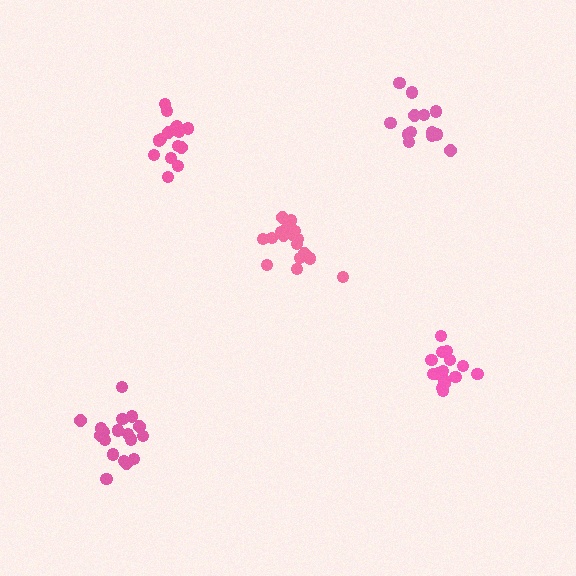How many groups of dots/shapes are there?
There are 5 groups.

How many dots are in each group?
Group 1: 16 dots, Group 2: 17 dots, Group 3: 15 dots, Group 4: 13 dots, Group 5: 18 dots (79 total).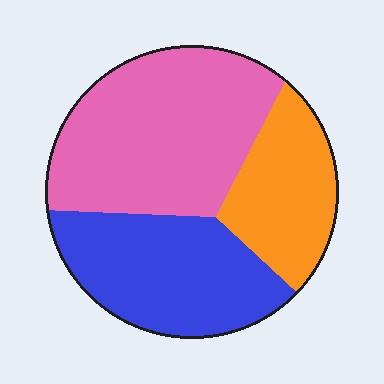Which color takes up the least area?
Orange, at roughly 25%.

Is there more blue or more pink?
Pink.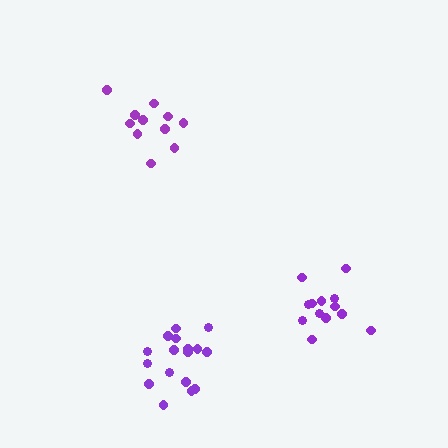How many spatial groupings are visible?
There are 3 spatial groupings.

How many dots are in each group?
Group 1: 11 dots, Group 2: 13 dots, Group 3: 17 dots (41 total).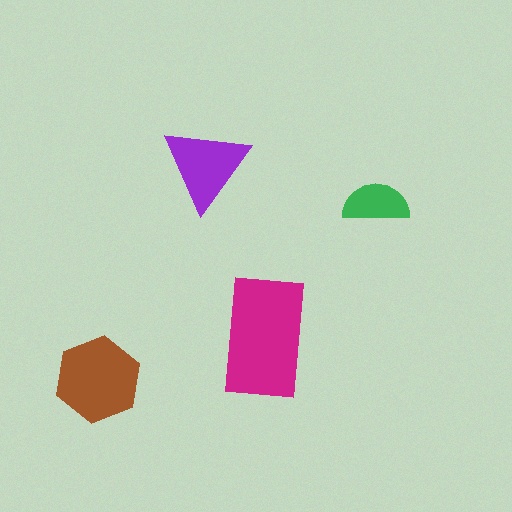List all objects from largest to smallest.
The magenta rectangle, the brown hexagon, the purple triangle, the green semicircle.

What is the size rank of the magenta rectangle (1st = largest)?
1st.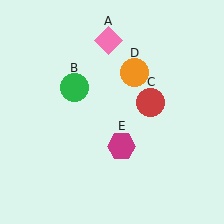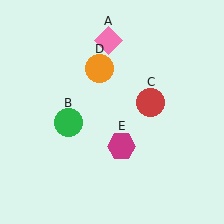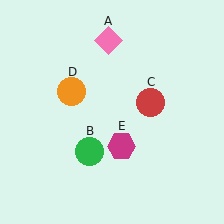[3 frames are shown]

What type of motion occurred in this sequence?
The green circle (object B), orange circle (object D) rotated counterclockwise around the center of the scene.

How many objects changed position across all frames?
2 objects changed position: green circle (object B), orange circle (object D).